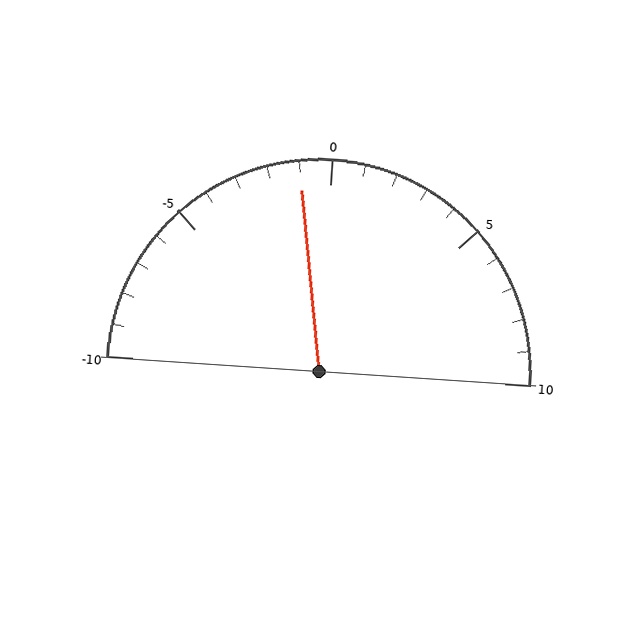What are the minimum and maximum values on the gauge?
The gauge ranges from -10 to 10.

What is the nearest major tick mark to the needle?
The nearest major tick mark is 0.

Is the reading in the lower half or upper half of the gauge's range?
The reading is in the lower half of the range (-10 to 10).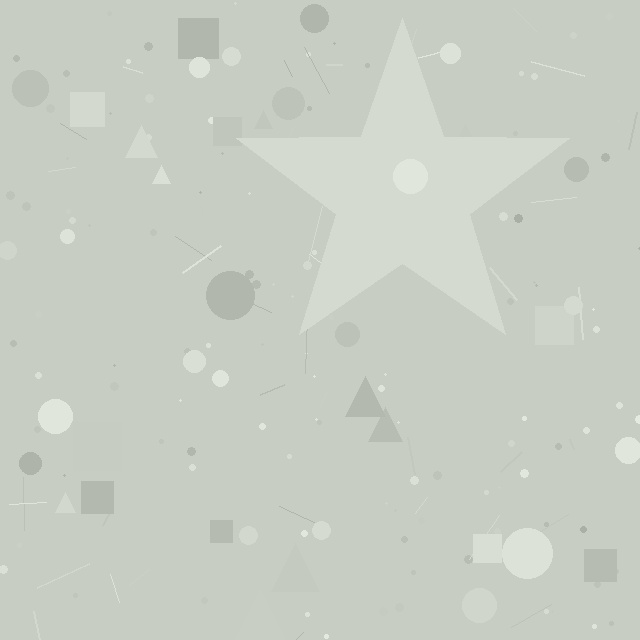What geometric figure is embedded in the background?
A star is embedded in the background.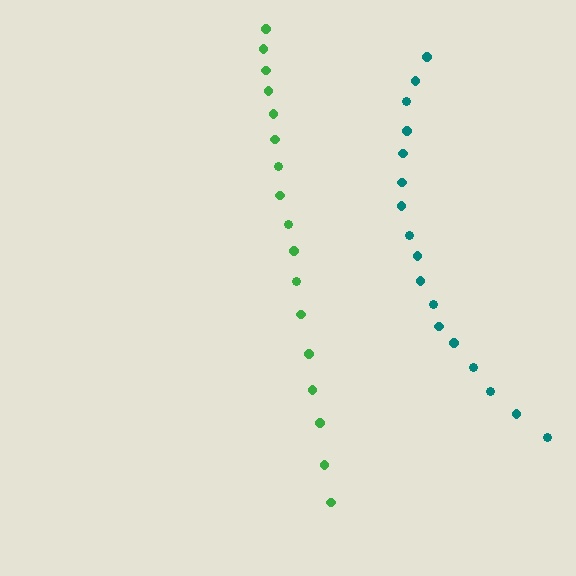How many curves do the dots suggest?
There are 2 distinct paths.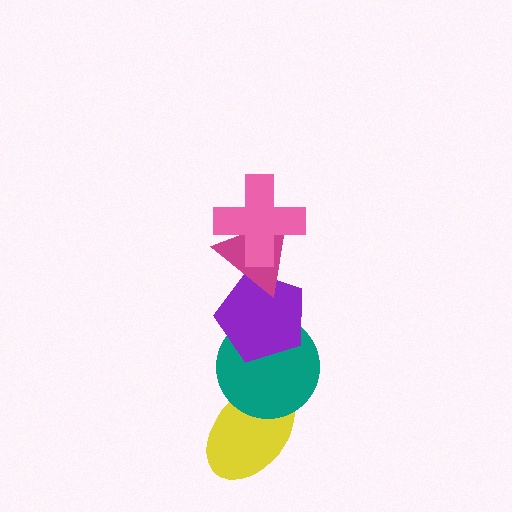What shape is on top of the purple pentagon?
The magenta triangle is on top of the purple pentagon.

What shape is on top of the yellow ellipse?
The teal circle is on top of the yellow ellipse.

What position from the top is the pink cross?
The pink cross is 1st from the top.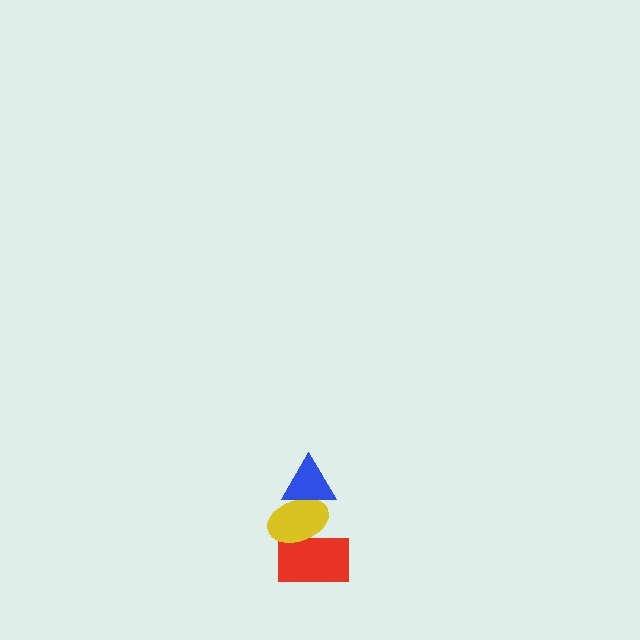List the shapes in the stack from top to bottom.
From top to bottom: the blue triangle, the yellow ellipse, the red rectangle.